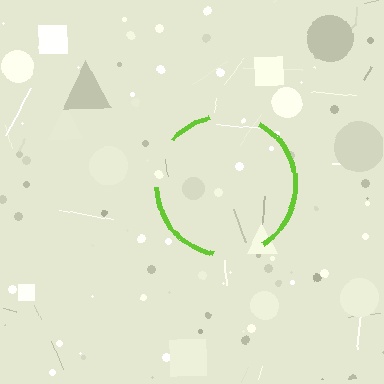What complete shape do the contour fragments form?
The contour fragments form a circle.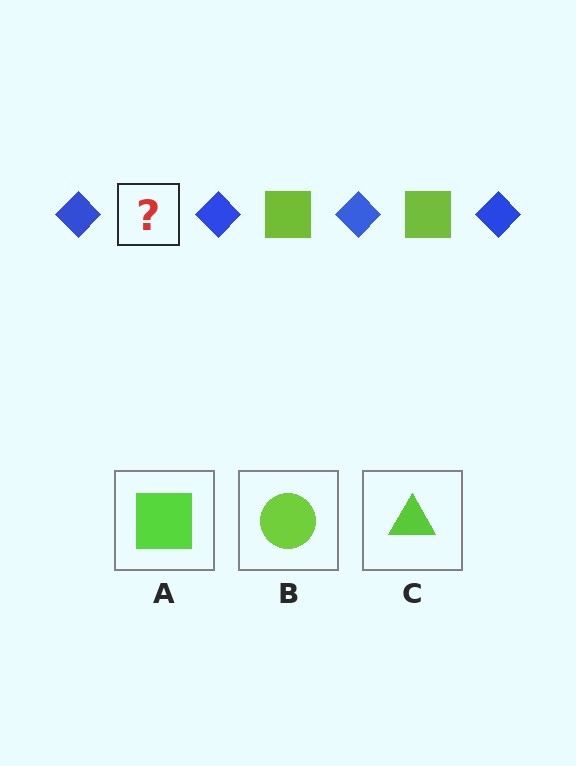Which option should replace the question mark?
Option A.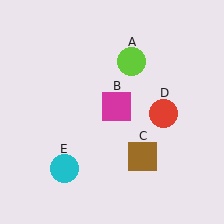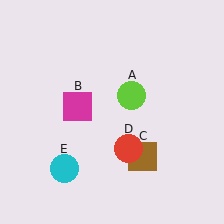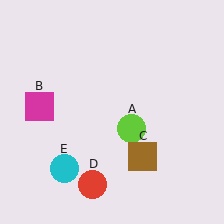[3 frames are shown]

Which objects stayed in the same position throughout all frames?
Brown square (object C) and cyan circle (object E) remained stationary.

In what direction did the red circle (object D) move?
The red circle (object D) moved down and to the left.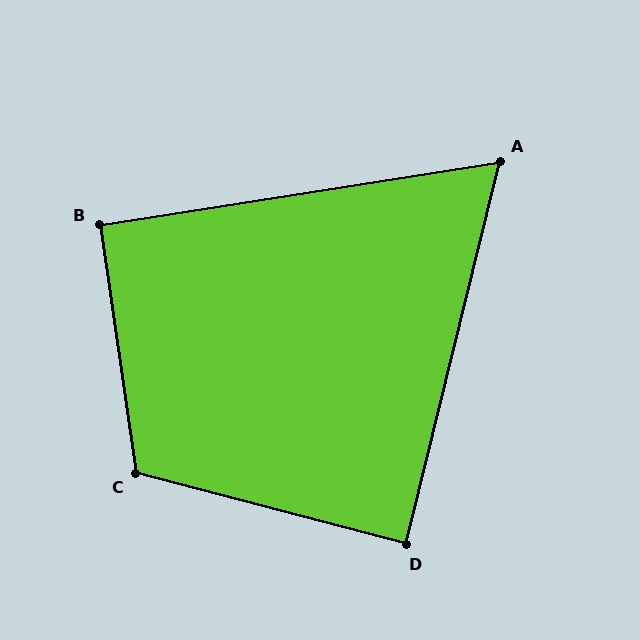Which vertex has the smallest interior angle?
A, at approximately 67 degrees.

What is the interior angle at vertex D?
Approximately 89 degrees (approximately right).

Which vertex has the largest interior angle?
C, at approximately 113 degrees.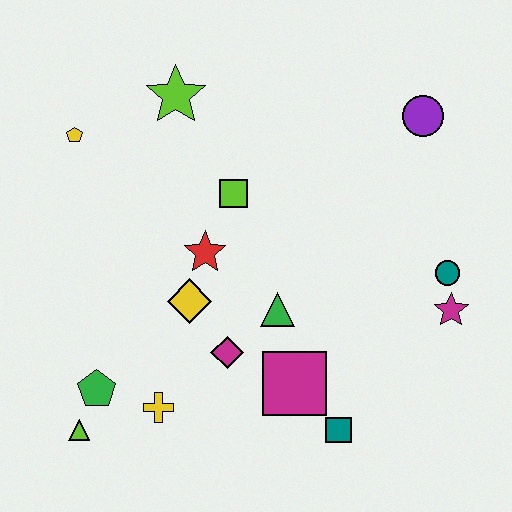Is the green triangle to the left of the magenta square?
Yes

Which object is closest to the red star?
The yellow diamond is closest to the red star.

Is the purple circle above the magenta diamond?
Yes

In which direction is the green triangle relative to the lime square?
The green triangle is below the lime square.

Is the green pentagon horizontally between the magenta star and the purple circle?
No